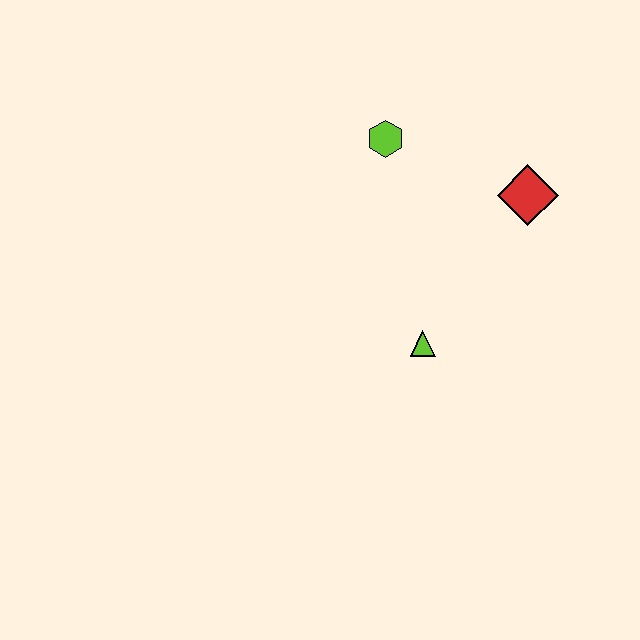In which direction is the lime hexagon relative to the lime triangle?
The lime hexagon is above the lime triangle.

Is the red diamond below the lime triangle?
No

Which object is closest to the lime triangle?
The red diamond is closest to the lime triangle.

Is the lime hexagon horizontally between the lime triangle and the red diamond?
No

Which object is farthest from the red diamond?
The lime triangle is farthest from the red diamond.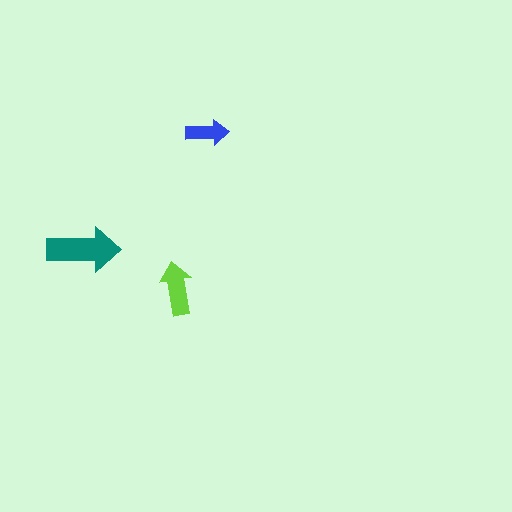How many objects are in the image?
There are 3 objects in the image.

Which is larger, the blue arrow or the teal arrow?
The teal one.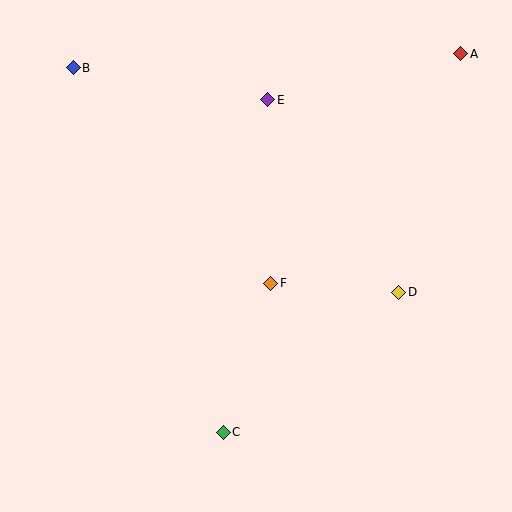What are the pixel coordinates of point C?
Point C is at (223, 432).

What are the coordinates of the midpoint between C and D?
The midpoint between C and D is at (311, 362).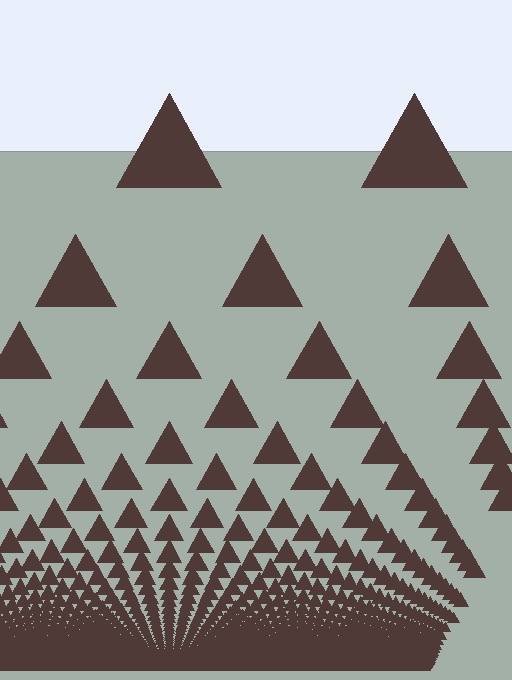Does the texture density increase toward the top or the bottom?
Density increases toward the bottom.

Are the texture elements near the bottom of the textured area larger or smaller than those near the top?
Smaller. The gradient is inverted — elements near the bottom are smaller and denser.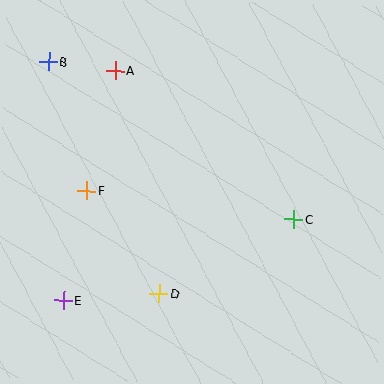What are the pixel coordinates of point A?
Point A is at (115, 70).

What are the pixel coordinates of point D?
Point D is at (159, 294).